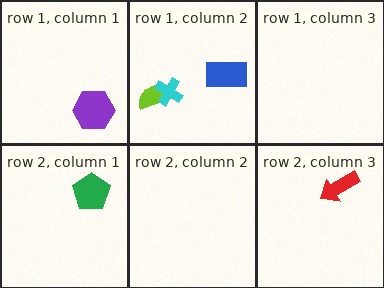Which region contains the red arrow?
The row 2, column 3 region.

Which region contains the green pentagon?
The row 2, column 1 region.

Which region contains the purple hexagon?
The row 1, column 1 region.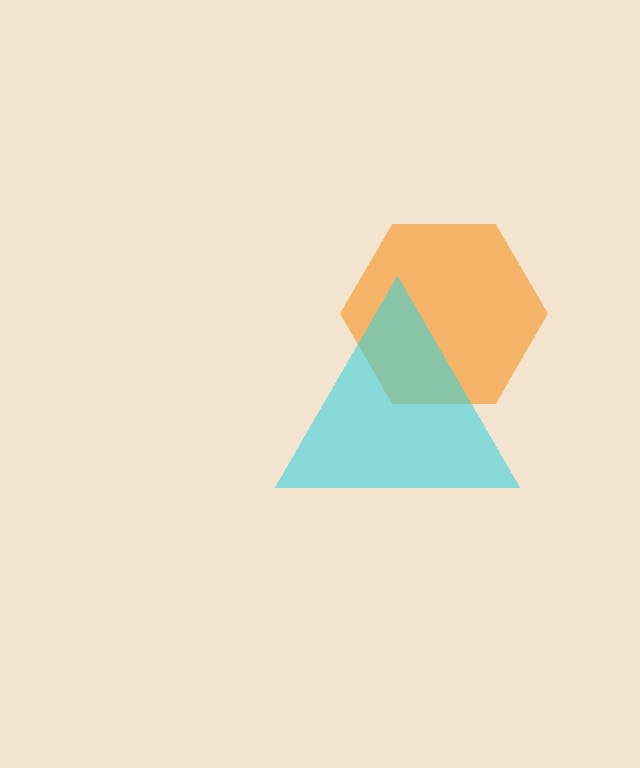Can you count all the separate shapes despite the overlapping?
Yes, there are 2 separate shapes.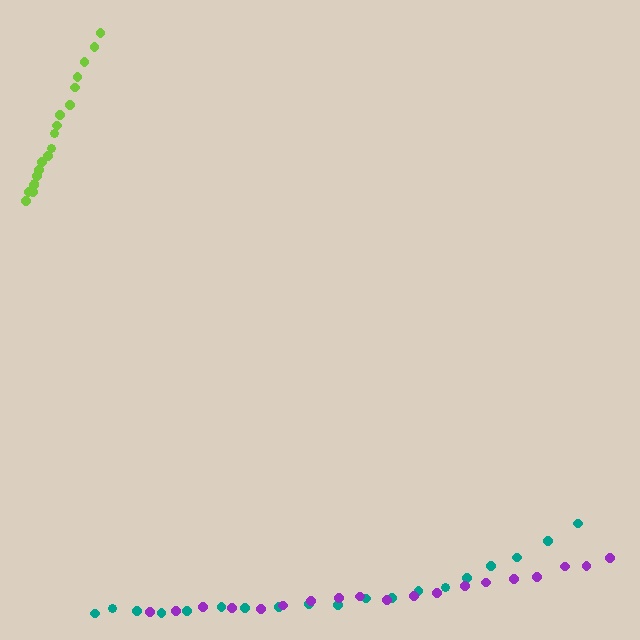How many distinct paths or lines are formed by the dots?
There are 3 distinct paths.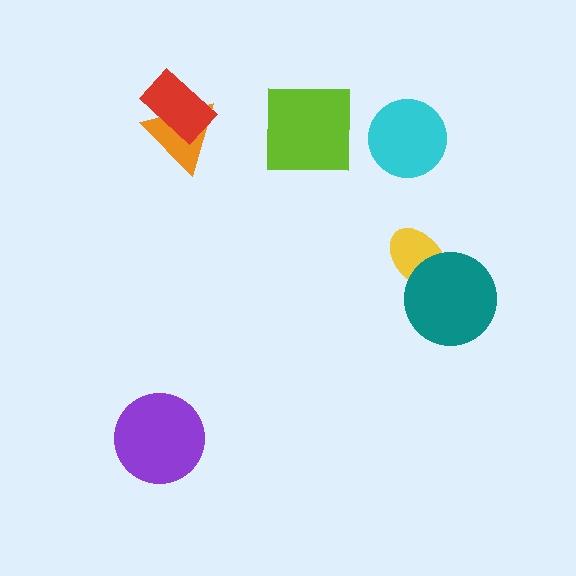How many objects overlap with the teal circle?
1 object overlaps with the teal circle.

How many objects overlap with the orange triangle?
1 object overlaps with the orange triangle.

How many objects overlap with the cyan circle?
0 objects overlap with the cyan circle.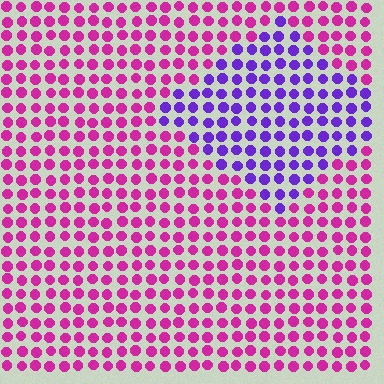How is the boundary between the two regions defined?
The boundary is defined purely by a slight shift in hue (about 52 degrees). Spacing, size, and orientation are identical on both sides.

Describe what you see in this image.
The image is filled with small magenta elements in a uniform arrangement. A diamond-shaped region is visible where the elements are tinted to a slightly different hue, forming a subtle color boundary.